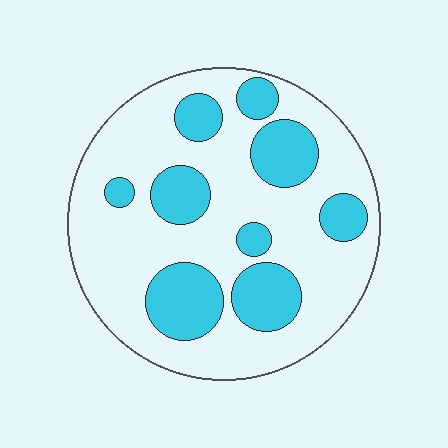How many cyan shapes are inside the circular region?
9.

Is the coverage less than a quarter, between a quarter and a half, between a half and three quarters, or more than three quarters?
Between a quarter and a half.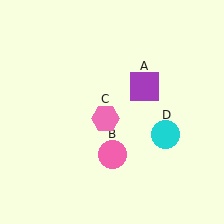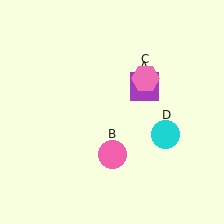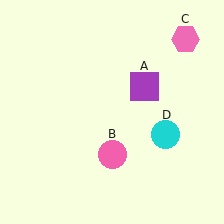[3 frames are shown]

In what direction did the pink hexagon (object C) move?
The pink hexagon (object C) moved up and to the right.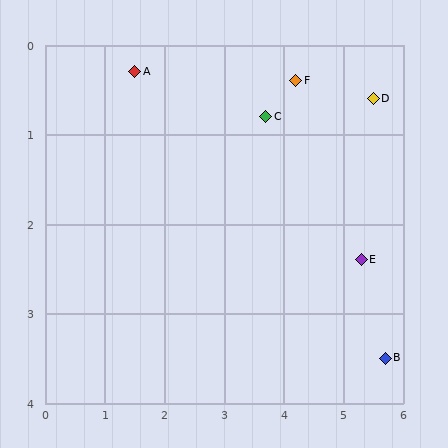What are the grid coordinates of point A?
Point A is at approximately (1.5, 0.3).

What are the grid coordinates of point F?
Point F is at approximately (4.2, 0.4).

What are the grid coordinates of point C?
Point C is at approximately (3.7, 0.8).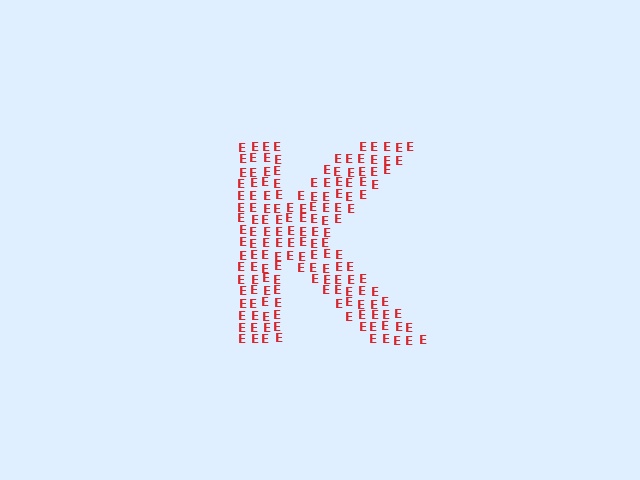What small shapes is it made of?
It is made of small letter E's.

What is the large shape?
The large shape is the letter K.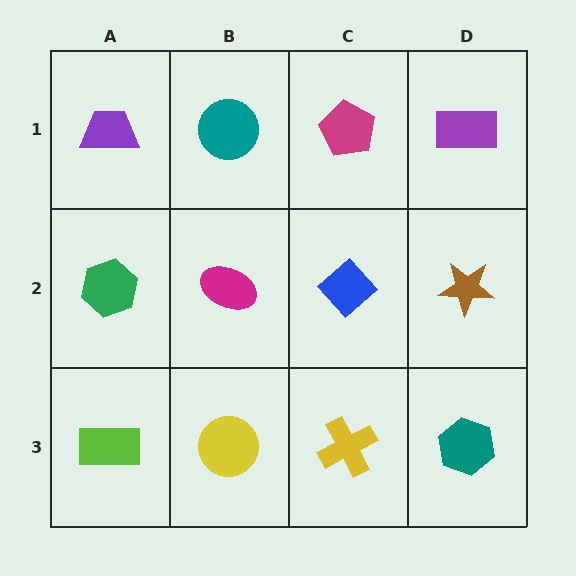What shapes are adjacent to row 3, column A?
A green hexagon (row 2, column A), a yellow circle (row 3, column B).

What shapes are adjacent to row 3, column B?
A magenta ellipse (row 2, column B), a lime rectangle (row 3, column A), a yellow cross (row 3, column C).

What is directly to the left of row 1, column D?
A magenta pentagon.